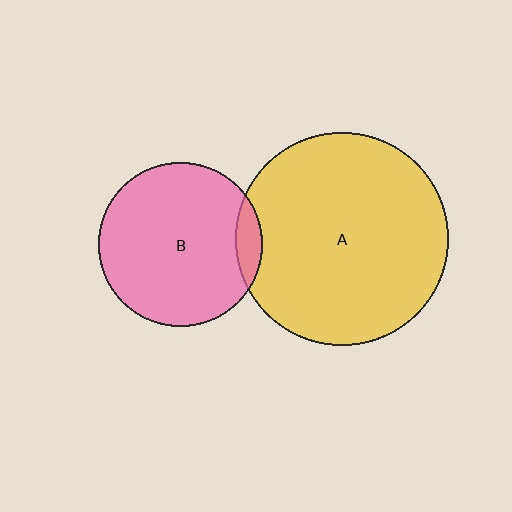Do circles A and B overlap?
Yes.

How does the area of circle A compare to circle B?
Approximately 1.7 times.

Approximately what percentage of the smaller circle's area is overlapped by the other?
Approximately 10%.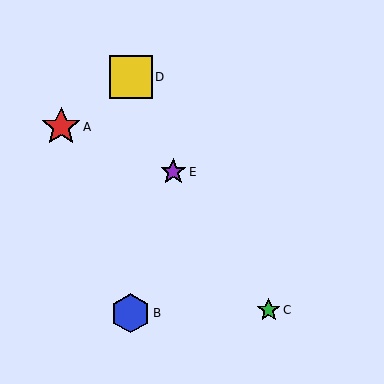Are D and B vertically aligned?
Yes, both are at x≈131.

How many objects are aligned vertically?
2 objects (B, D) are aligned vertically.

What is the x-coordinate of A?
Object A is at x≈61.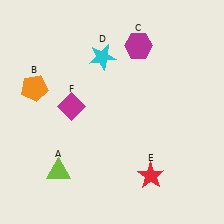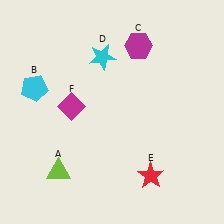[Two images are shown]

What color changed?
The pentagon (B) changed from orange in Image 1 to cyan in Image 2.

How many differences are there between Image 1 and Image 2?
There is 1 difference between the two images.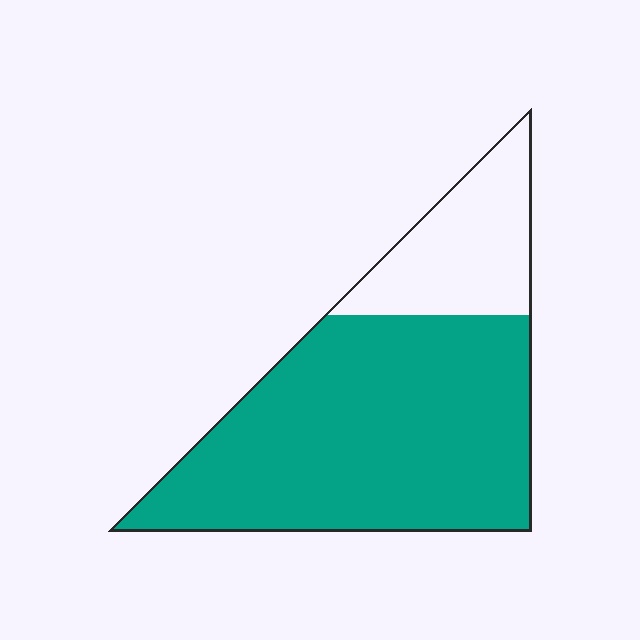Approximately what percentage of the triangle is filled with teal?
Approximately 75%.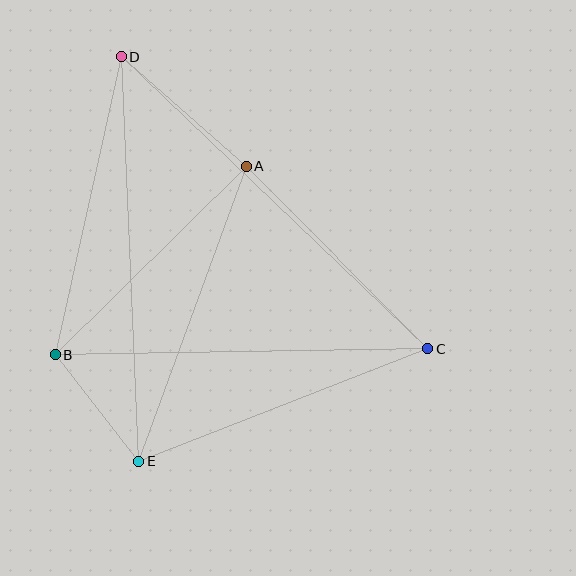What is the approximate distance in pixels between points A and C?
The distance between A and C is approximately 258 pixels.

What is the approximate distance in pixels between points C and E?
The distance between C and E is approximately 310 pixels.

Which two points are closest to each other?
Points B and E are closest to each other.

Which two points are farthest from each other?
Points C and D are farthest from each other.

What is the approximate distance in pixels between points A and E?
The distance between A and E is approximately 314 pixels.